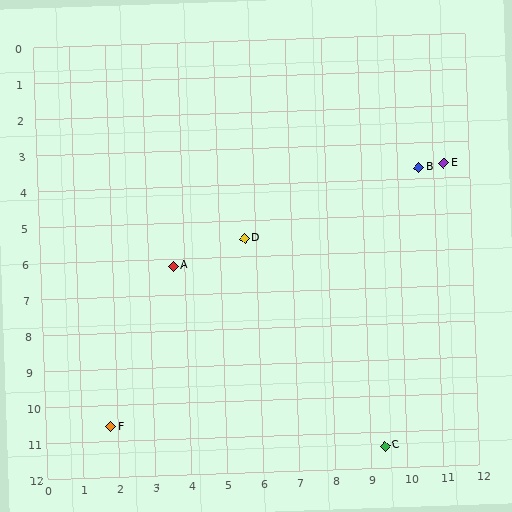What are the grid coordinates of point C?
Point C is at approximately (9.4, 11.4).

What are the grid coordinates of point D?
Point D is at approximately (5.7, 5.5).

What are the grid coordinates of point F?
Point F is at approximately (1.8, 10.6).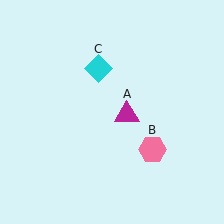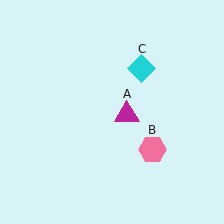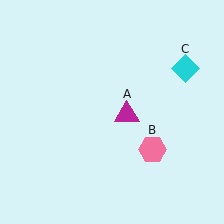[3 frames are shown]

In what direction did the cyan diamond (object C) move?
The cyan diamond (object C) moved right.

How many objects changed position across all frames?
1 object changed position: cyan diamond (object C).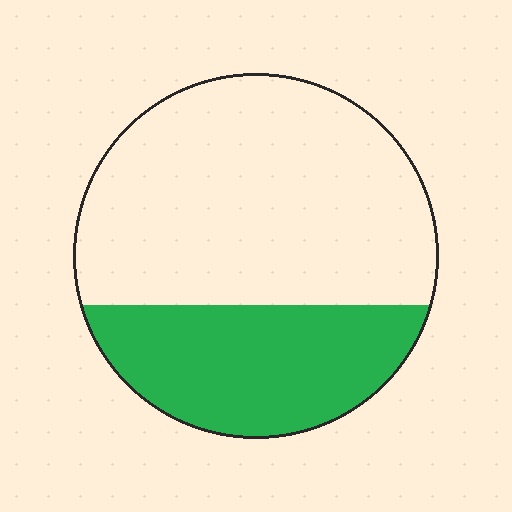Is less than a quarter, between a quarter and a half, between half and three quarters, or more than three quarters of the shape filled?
Between a quarter and a half.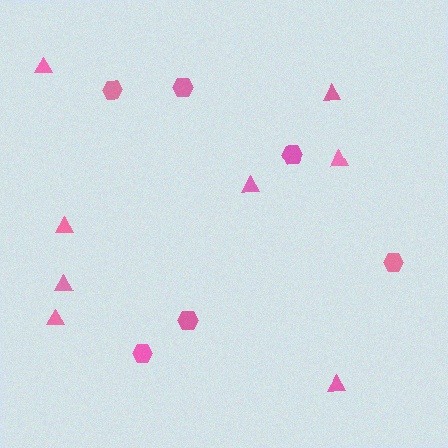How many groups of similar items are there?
There are 2 groups: one group of hexagons (6) and one group of triangles (8).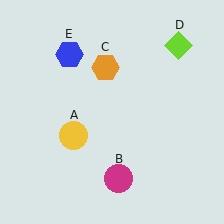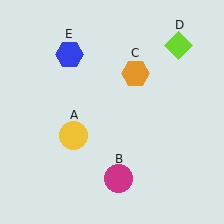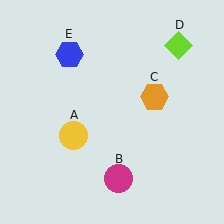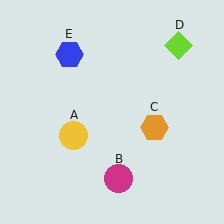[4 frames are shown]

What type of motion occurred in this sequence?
The orange hexagon (object C) rotated clockwise around the center of the scene.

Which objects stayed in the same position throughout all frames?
Yellow circle (object A) and magenta circle (object B) and lime diamond (object D) and blue hexagon (object E) remained stationary.